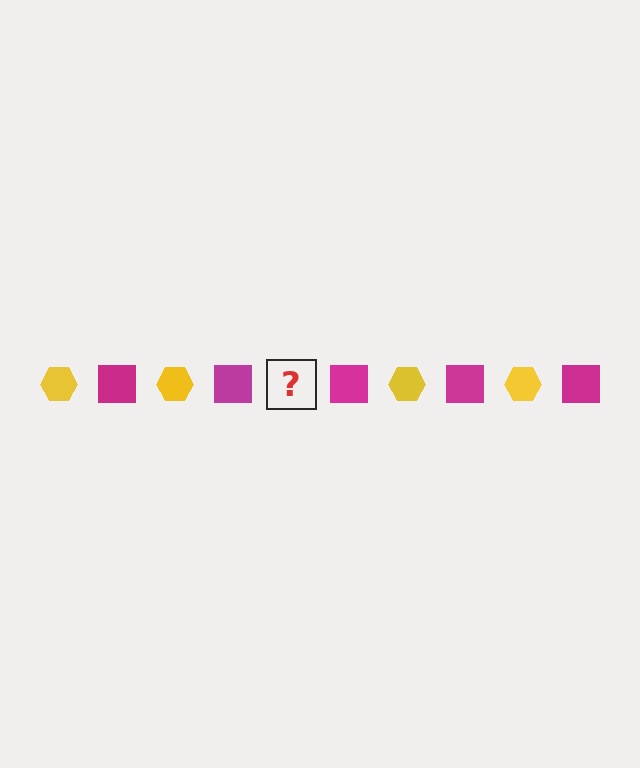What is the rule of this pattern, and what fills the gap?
The rule is that the pattern alternates between yellow hexagon and magenta square. The gap should be filled with a yellow hexagon.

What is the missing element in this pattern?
The missing element is a yellow hexagon.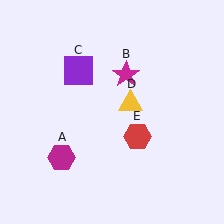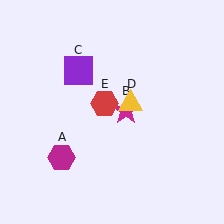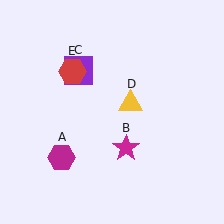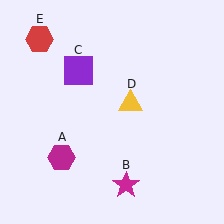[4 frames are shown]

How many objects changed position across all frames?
2 objects changed position: magenta star (object B), red hexagon (object E).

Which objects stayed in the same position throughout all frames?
Magenta hexagon (object A) and purple square (object C) and yellow triangle (object D) remained stationary.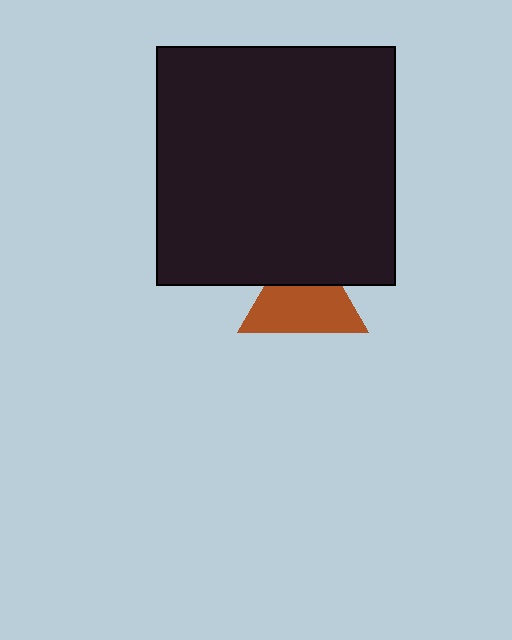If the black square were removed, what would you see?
You would see the complete brown triangle.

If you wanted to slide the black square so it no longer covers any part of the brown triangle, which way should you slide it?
Slide it up — that is the most direct way to separate the two shapes.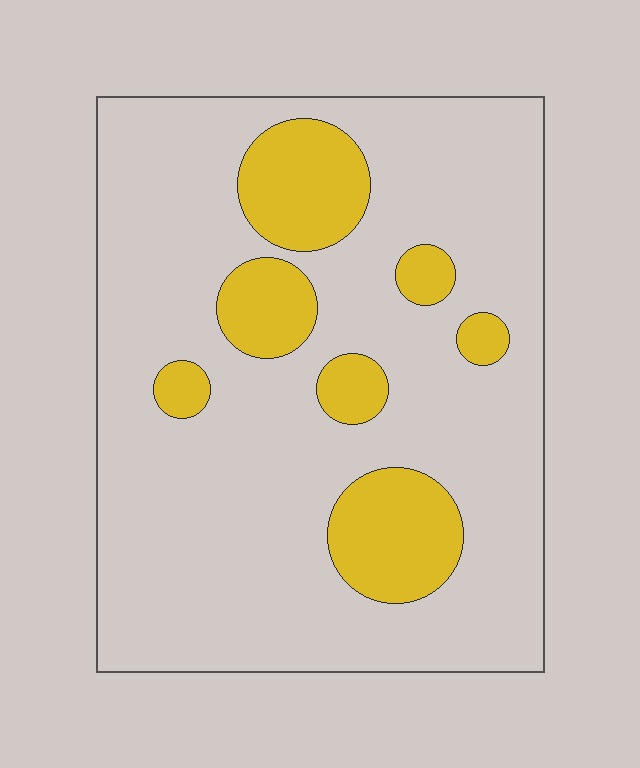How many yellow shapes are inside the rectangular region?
7.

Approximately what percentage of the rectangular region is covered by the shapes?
Approximately 20%.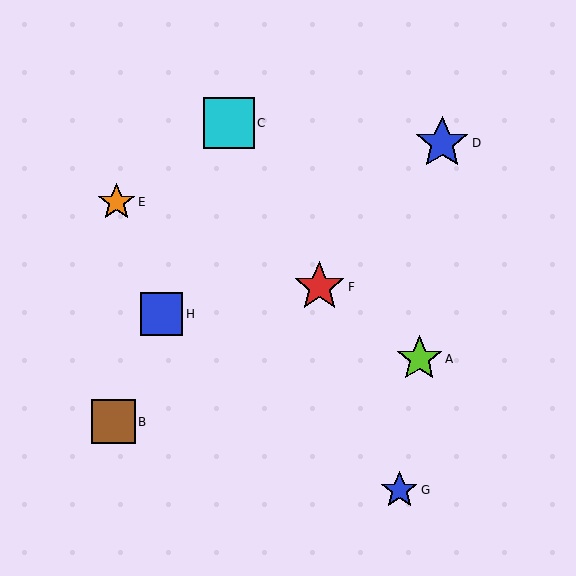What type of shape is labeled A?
Shape A is a lime star.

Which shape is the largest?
The blue star (labeled D) is the largest.